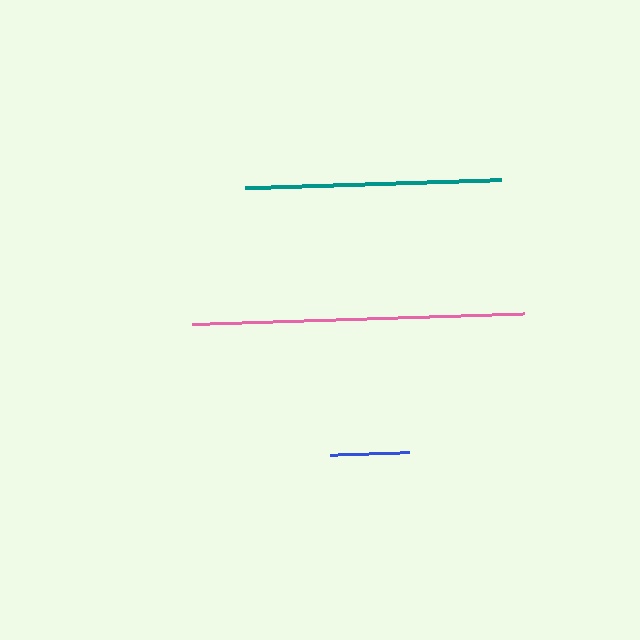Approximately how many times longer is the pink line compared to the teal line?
The pink line is approximately 1.3 times the length of the teal line.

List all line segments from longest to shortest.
From longest to shortest: pink, teal, blue.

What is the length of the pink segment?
The pink segment is approximately 332 pixels long.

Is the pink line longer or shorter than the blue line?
The pink line is longer than the blue line.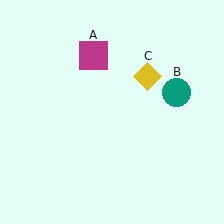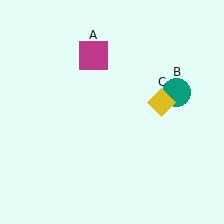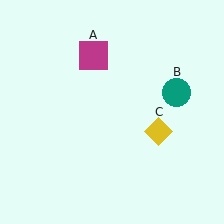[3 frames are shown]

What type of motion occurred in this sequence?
The yellow diamond (object C) rotated clockwise around the center of the scene.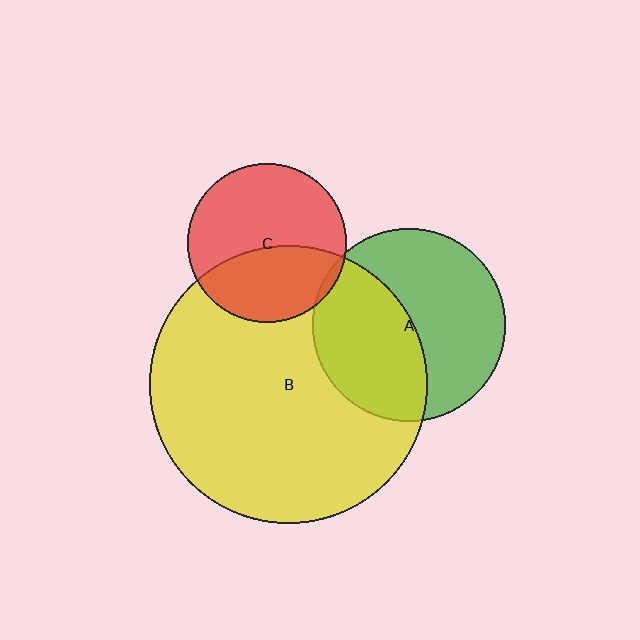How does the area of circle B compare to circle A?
Approximately 2.1 times.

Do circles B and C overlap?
Yes.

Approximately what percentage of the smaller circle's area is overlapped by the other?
Approximately 40%.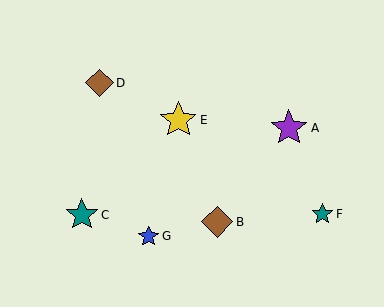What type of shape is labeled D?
Shape D is a brown diamond.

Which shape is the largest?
The yellow star (labeled E) is the largest.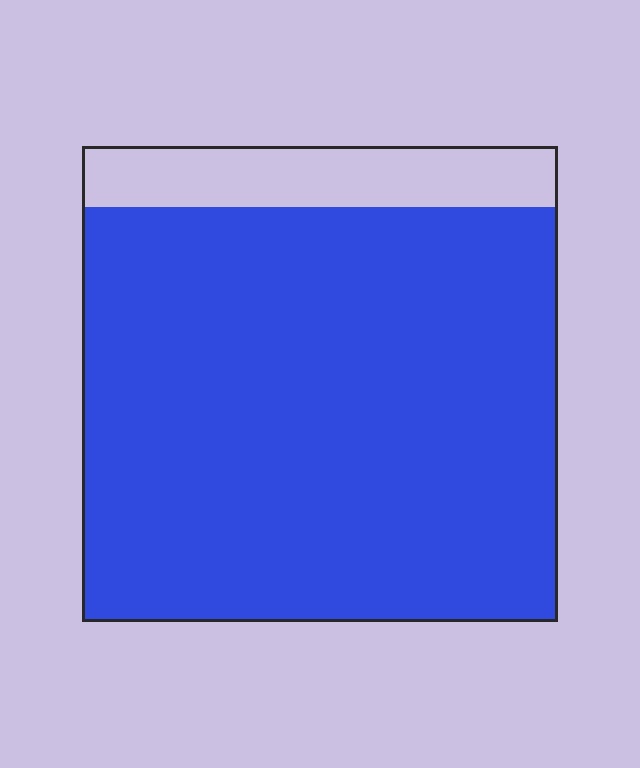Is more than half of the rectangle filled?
Yes.